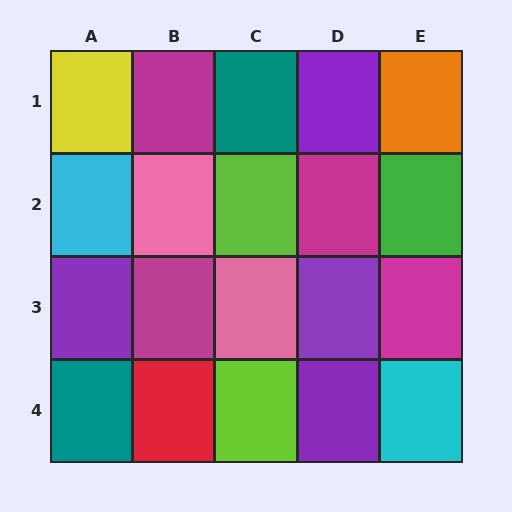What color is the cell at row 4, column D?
Purple.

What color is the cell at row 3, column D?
Purple.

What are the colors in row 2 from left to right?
Cyan, pink, lime, magenta, green.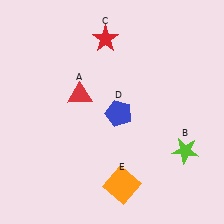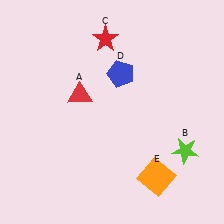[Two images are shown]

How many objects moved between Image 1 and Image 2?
2 objects moved between the two images.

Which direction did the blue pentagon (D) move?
The blue pentagon (D) moved up.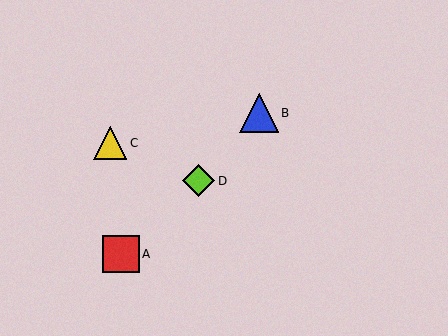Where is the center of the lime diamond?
The center of the lime diamond is at (199, 181).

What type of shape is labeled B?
Shape B is a blue triangle.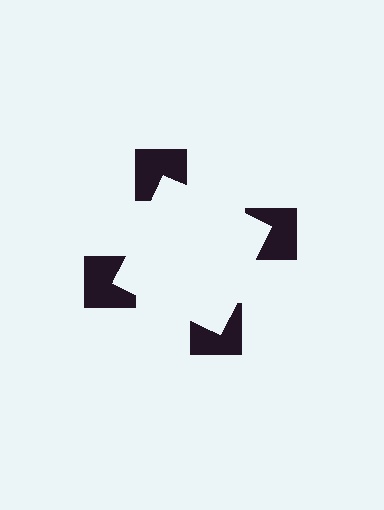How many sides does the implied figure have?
4 sides.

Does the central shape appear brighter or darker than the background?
It typically appears slightly brighter than the background, even though no actual brightness change is drawn.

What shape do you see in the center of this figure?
An illusory square — its edges are inferred from the aligned wedge cuts in the notched squares, not physically drawn.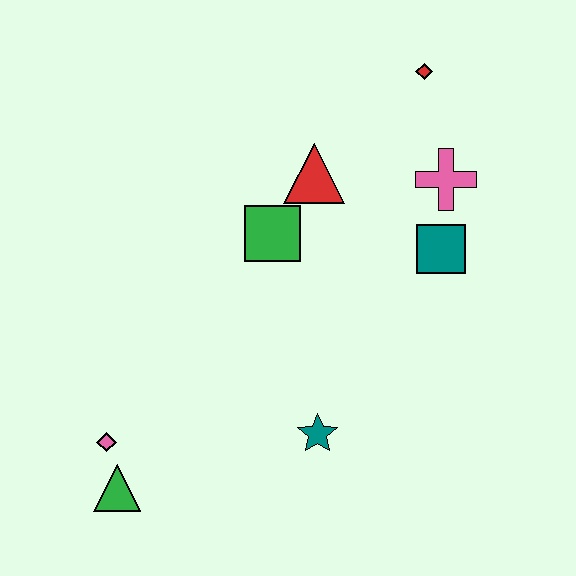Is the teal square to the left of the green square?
No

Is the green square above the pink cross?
No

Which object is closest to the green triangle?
The pink diamond is closest to the green triangle.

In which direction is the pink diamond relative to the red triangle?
The pink diamond is below the red triangle.